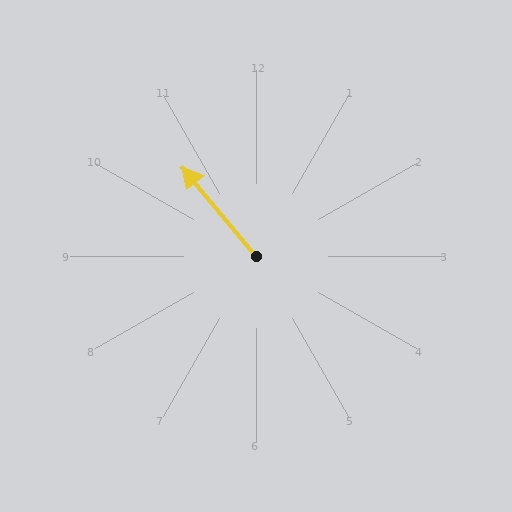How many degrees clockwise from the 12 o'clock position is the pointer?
Approximately 320 degrees.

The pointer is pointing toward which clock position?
Roughly 11 o'clock.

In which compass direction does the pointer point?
Northwest.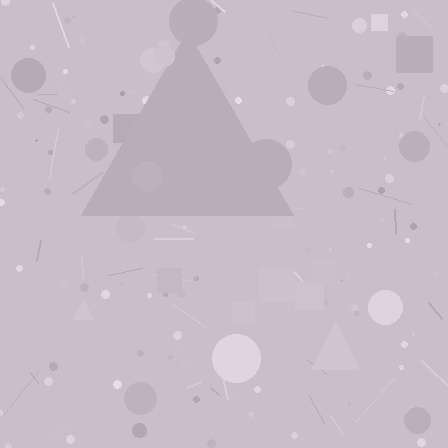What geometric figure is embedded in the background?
A triangle is embedded in the background.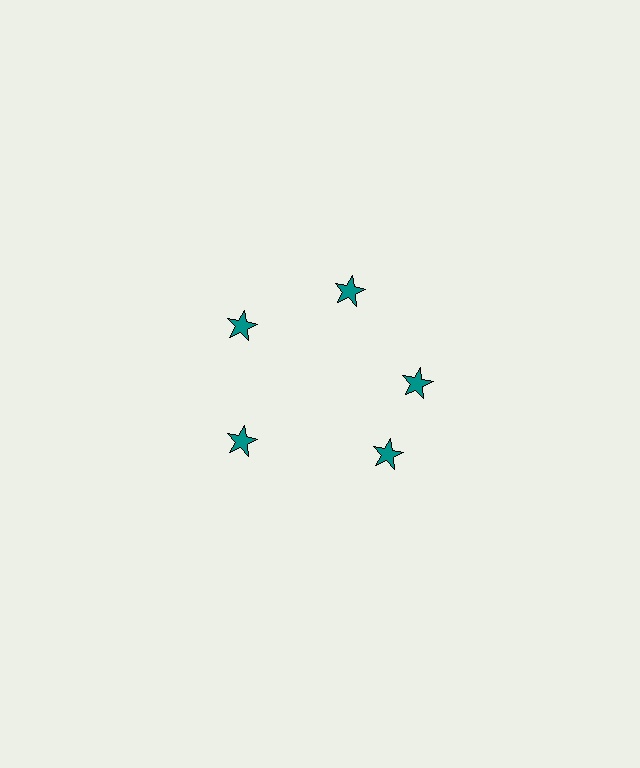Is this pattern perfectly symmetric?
No. The 5 teal stars are arranged in a ring, but one element near the 5 o'clock position is rotated out of alignment along the ring, breaking the 5-fold rotational symmetry.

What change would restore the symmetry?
The symmetry would be restored by rotating it back into even spacing with its neighbors so that all 5 stars sit at equal angles and equal distance from the center.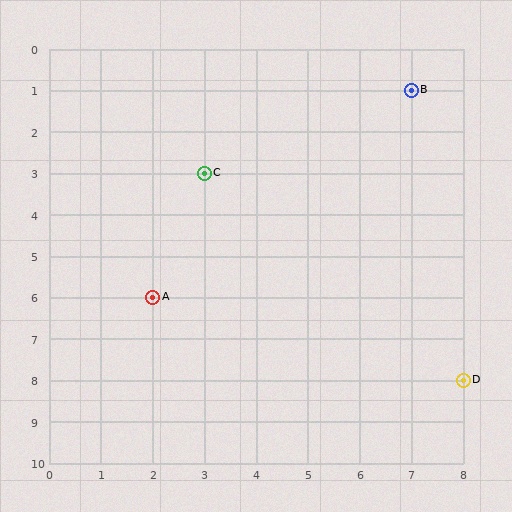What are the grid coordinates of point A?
Point A is at grid coordinates (2, 6).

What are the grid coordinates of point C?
Point C is at grid coordinates (3, 3).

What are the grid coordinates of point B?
Point B is at grid coordinates (7, 1).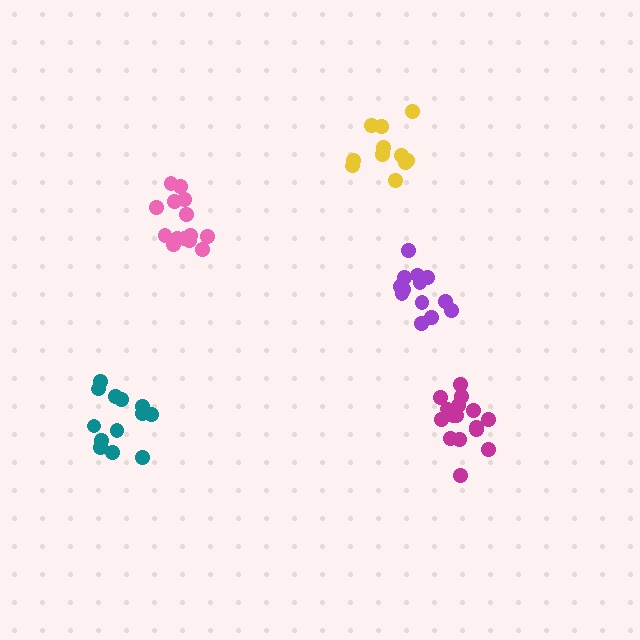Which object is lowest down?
The teal cluster is bottommost.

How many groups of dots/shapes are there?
There are 5 groups.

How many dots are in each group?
Group 1: 11 dots, Group 2: 13 dots, Group 3: 14 dots, Group 4: 13 dots, Group 5: 17 dots (68 total).